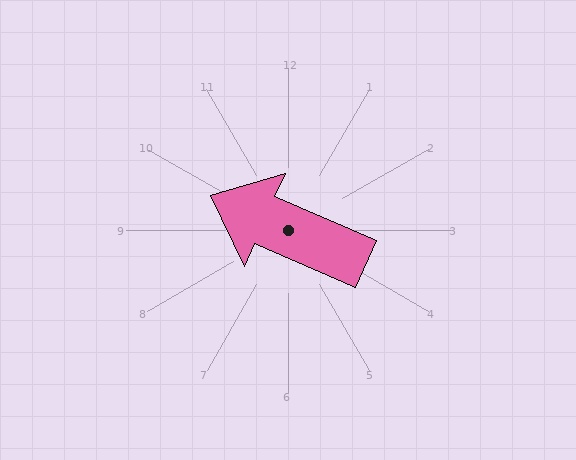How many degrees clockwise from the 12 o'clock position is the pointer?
Approximately 294 degrees.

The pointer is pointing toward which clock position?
Roughly 10 o'clock.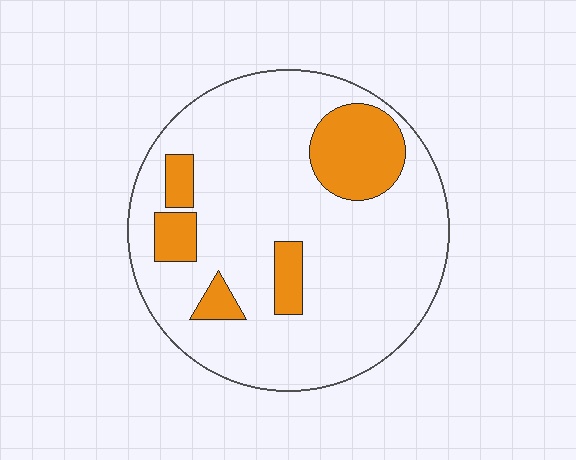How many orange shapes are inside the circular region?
5.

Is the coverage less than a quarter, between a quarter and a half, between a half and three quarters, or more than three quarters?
Less than a quarter.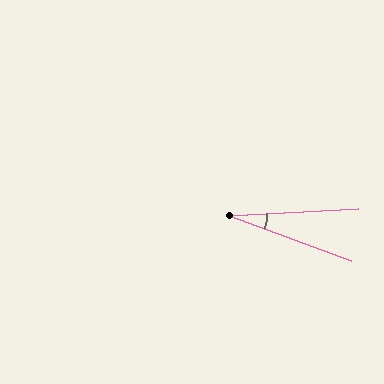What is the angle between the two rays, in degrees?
Approximately 23 degrees.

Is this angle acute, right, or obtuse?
It is acute.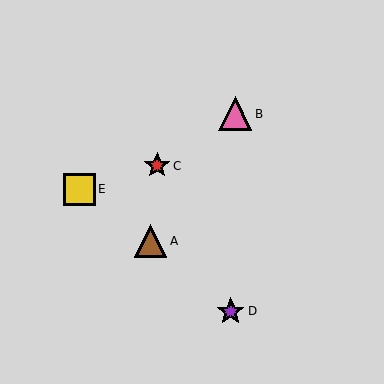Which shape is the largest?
The pink triangle (labeled B) is the largest.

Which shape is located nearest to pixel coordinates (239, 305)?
The purple star (labeled D) at (231, 311) is nearest to that location.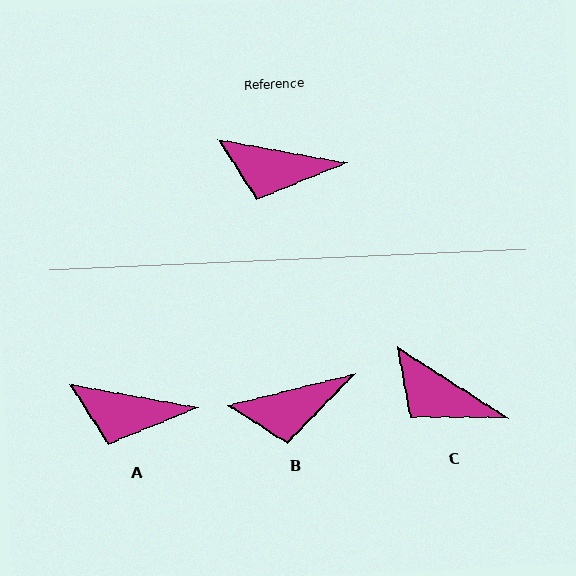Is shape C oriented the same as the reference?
No, it is off by about 22 degrees.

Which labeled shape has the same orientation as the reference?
A.